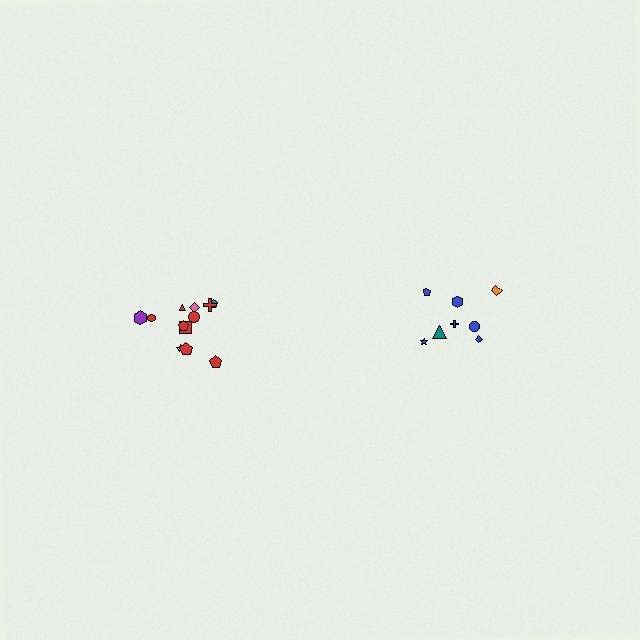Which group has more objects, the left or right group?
The left group.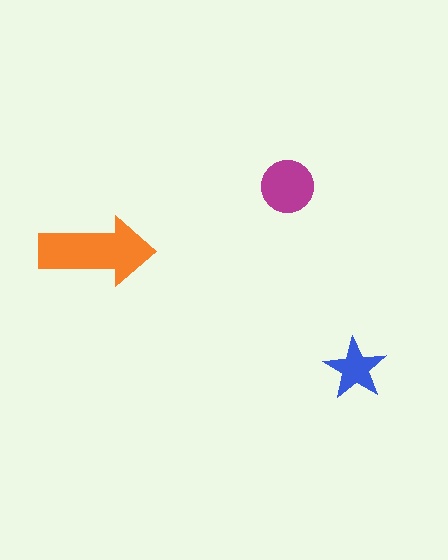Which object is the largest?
The orange arrow.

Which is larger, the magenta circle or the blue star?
The magenta circle.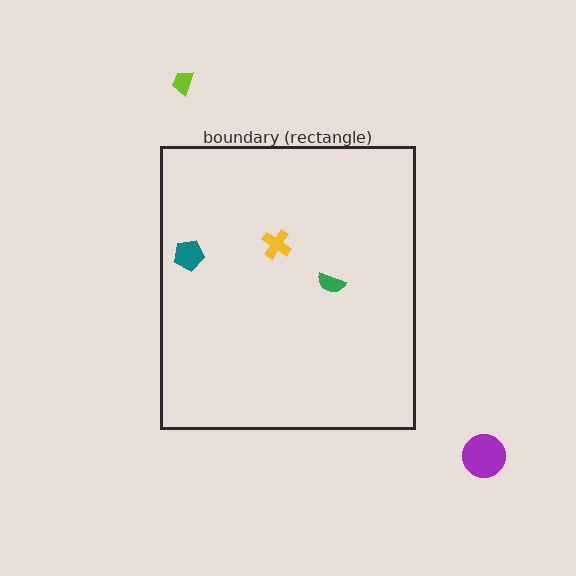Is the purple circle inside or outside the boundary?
Outside.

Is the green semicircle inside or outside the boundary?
Inside.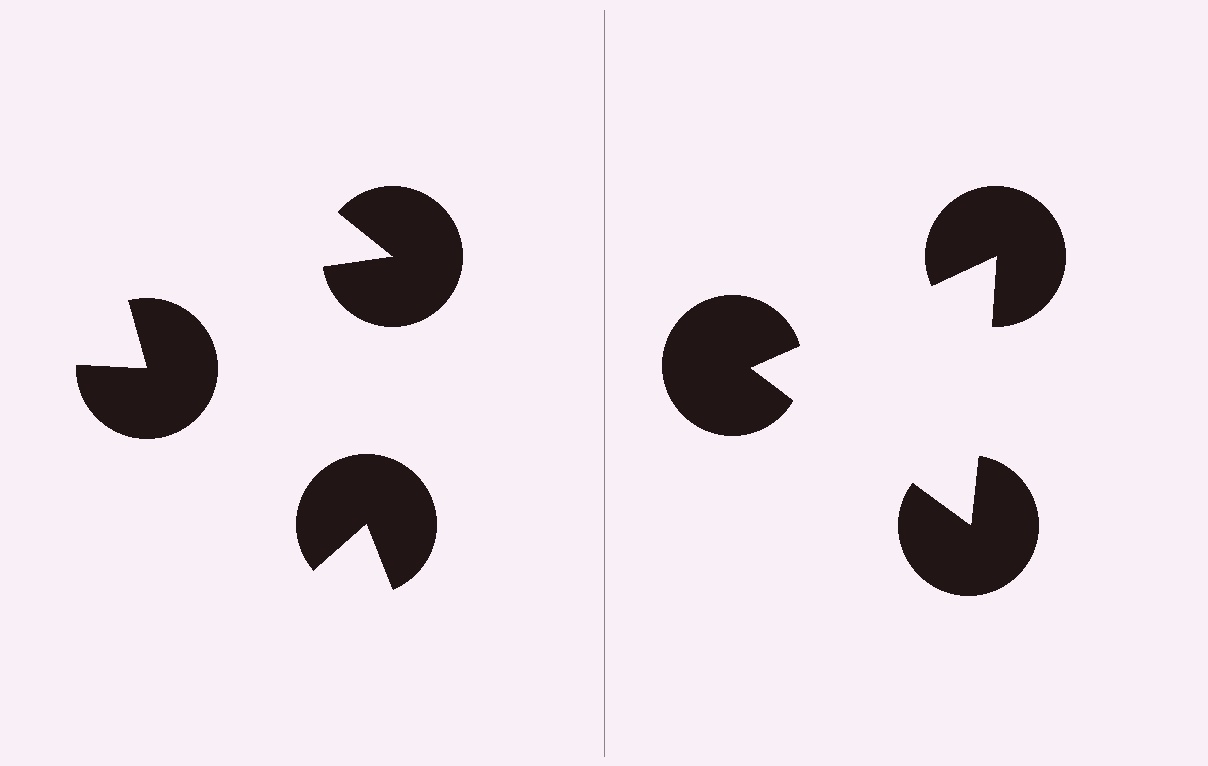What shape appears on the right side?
An illusory triangle.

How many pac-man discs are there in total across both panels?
6 — 3 on each side.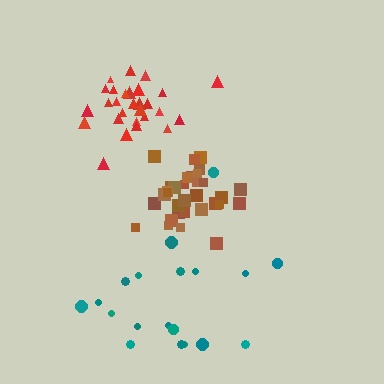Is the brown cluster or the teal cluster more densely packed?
Brown.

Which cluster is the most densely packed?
Red.